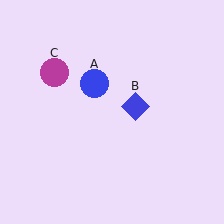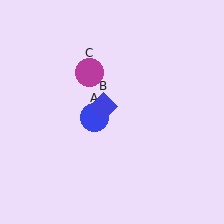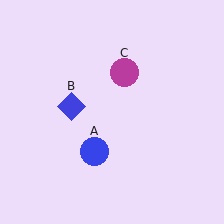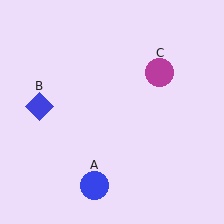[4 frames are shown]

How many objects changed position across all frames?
3 objects changed position: blue circle (object A), blue diamond (object B), magenta circle (object C).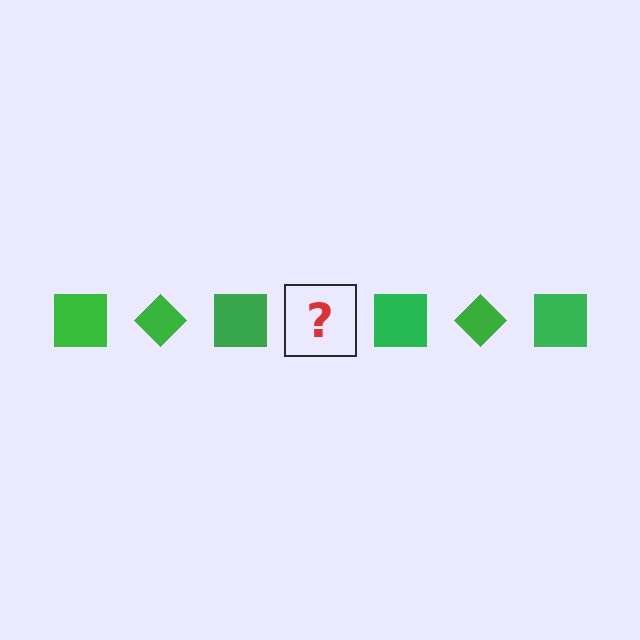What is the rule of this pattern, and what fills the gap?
The rule is that the pattern cycles through square, diamond shapes in green. The gap should be filled with a green diamond.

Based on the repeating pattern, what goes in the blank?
The blank should be a green diamond.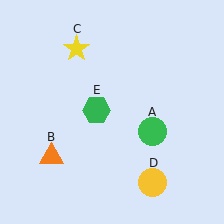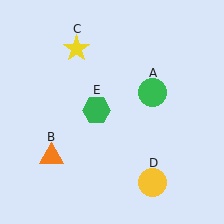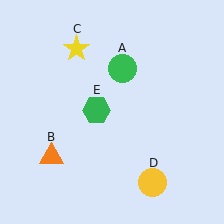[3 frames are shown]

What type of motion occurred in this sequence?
The green circle (object A) rotated counterclockwise around the center of the scene.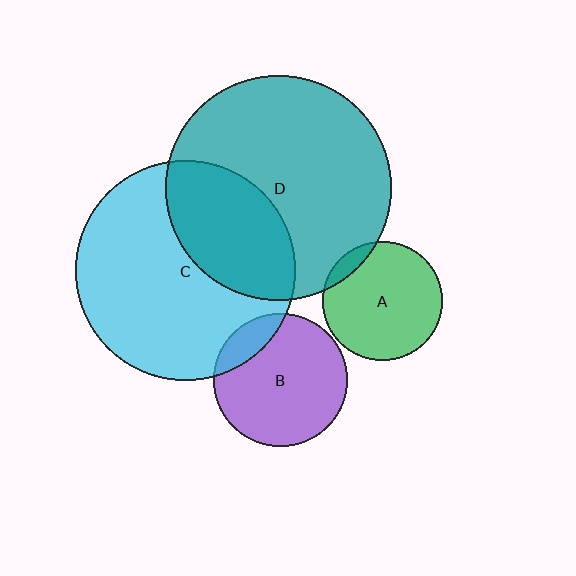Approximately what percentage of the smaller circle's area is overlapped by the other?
Approximately 10%.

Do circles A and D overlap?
Yes.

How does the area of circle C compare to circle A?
Approximately 3.4 times.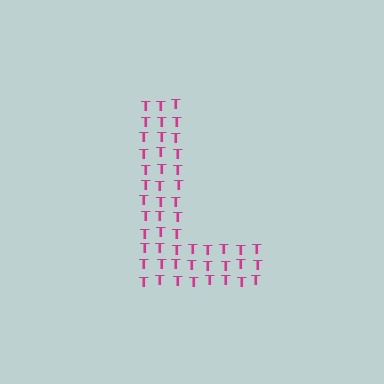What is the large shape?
The large shape is the letter L.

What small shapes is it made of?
It is made of small letter T's.